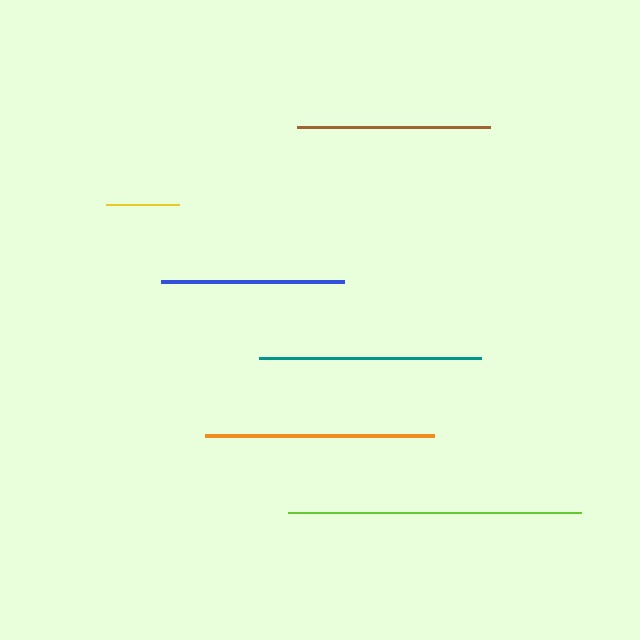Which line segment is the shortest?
The yellow line is the shortest at approximately 73 pixels.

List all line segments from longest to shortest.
From longest to shortest: lime, orange, teal, brown, blue, yellow.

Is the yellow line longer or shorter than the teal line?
The teal line is longer than the yellow line.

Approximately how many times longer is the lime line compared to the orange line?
The lime line is approximately 1.3 times the length of the orange line.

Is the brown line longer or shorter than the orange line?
The orange line is longer than the brown line.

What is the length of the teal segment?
The teal segment is approximately 222 pixels long.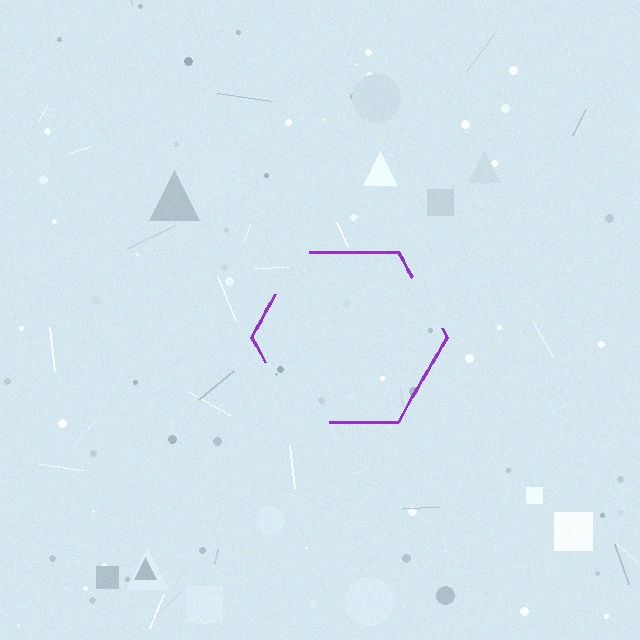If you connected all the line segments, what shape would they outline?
They would outline a hexagon.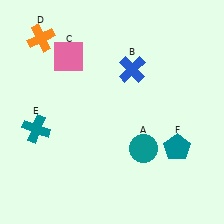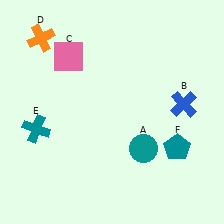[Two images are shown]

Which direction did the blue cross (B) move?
The blue cross (B) moved right.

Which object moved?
The blue cross (B) moved right.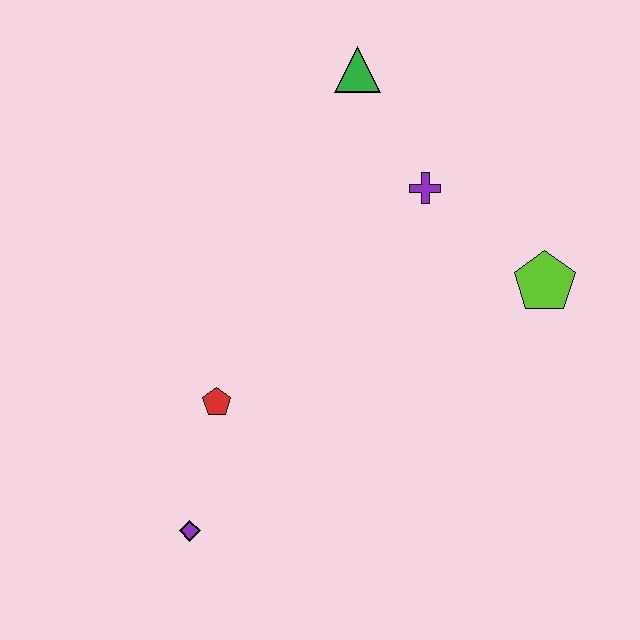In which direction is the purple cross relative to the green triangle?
The purple cross is below the green triangle.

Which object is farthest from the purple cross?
The purple diamond is farthest from the purple cross.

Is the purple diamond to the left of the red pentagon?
Yes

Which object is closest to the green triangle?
The purple cross is closest to the green triangle.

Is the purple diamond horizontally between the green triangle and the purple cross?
No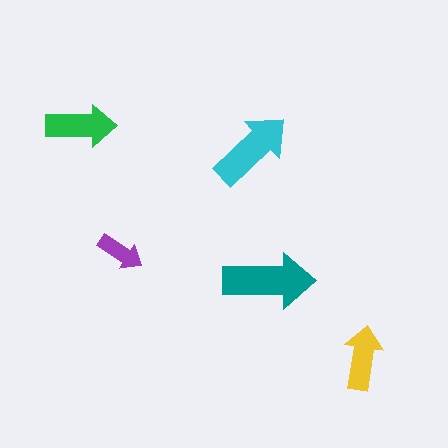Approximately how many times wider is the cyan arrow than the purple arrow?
About 1.5 times wider.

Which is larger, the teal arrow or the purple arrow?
The teal one.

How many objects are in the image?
There are 5 objects in the image.